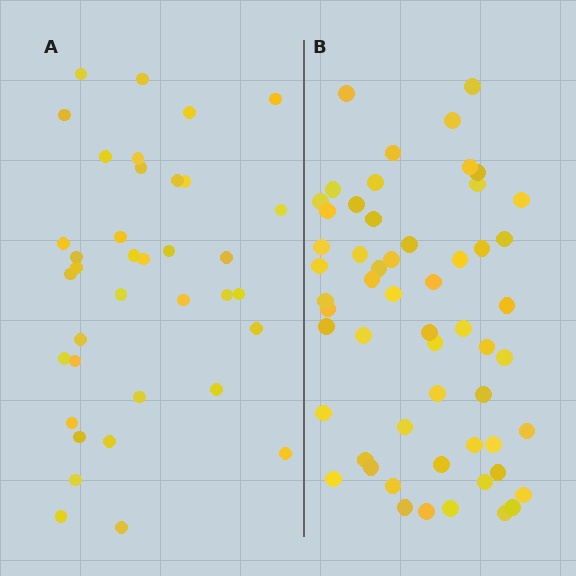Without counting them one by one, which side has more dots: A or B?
Region B (the right region) has more dots.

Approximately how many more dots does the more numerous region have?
Region B has approximately 20 more dots than region A.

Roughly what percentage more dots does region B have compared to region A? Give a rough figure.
About 50% more.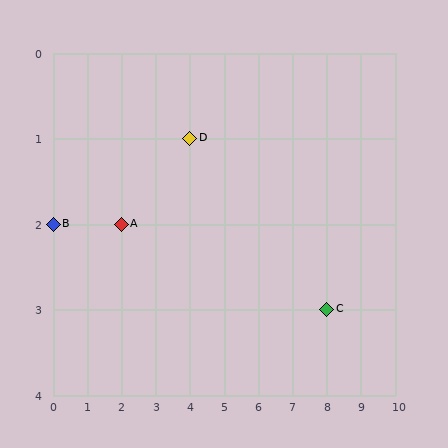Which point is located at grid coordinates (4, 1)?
Point D is at (4, 1).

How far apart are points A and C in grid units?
Points A and C are 6 columns and 1 row apart (about 6.1 grid units diagonally).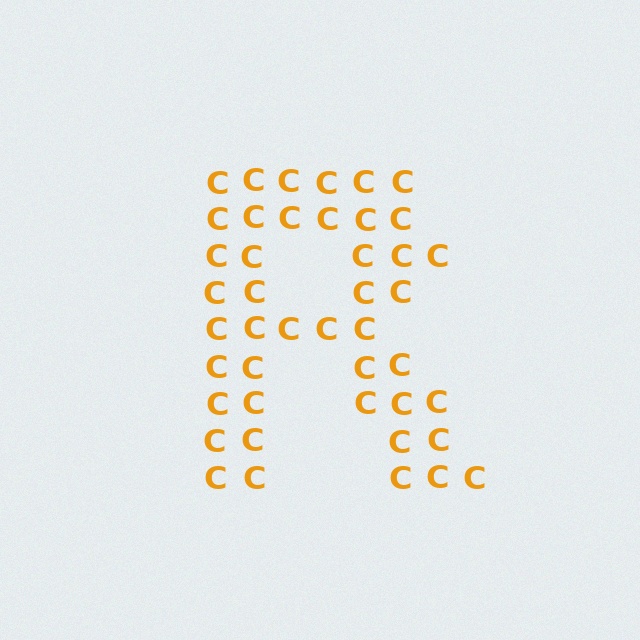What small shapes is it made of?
It is made of small letter C's.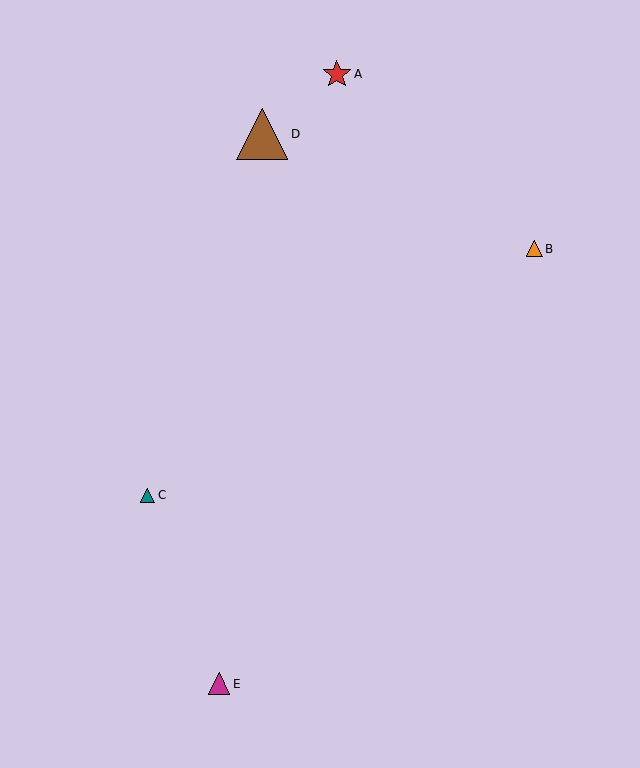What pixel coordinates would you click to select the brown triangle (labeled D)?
Click at (262, 134) to select the brown triangle D.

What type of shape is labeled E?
Shape E is a magenta triangle.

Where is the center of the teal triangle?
The center of the teal triangle is at (148, 495).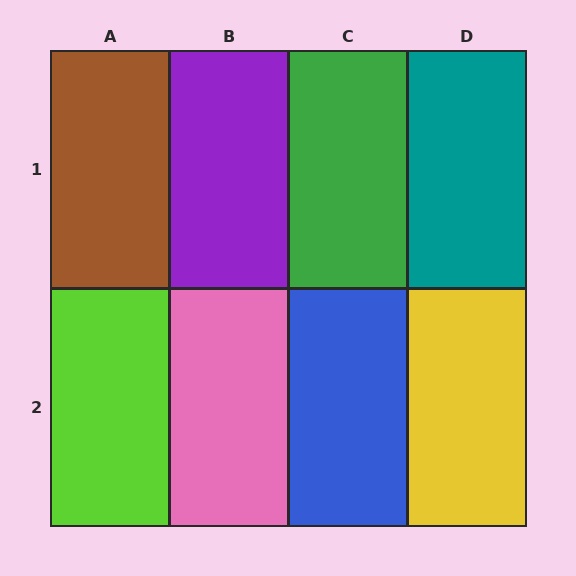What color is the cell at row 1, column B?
Purple.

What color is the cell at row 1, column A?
Brown.